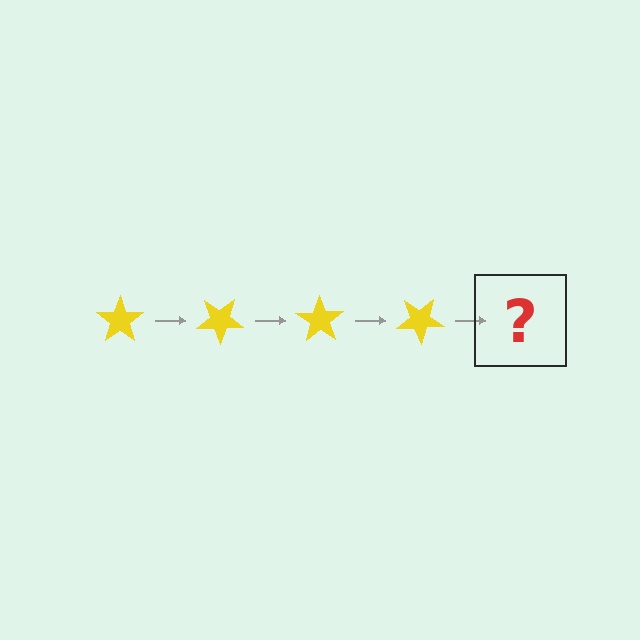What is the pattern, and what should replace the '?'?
The pattern is that the star rotates 35 degrees each step. The '?' should be a yellow star rotated 140 degrees.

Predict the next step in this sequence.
The next step is a yellow star rotated 140 degrees.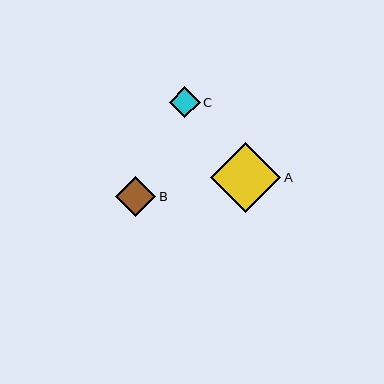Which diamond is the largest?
Diamond A is the largest with a size of approximately 70 pixels.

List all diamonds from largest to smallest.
From largest to smallest: A, B, C.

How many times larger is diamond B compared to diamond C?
Diamond B is approximately 1.3 times the size of diamond C.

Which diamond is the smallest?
Diamond C is the smallest with a size of approximately 31 pixels.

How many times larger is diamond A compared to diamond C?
Diamond A is approximately 2.3 times the size of diamond C.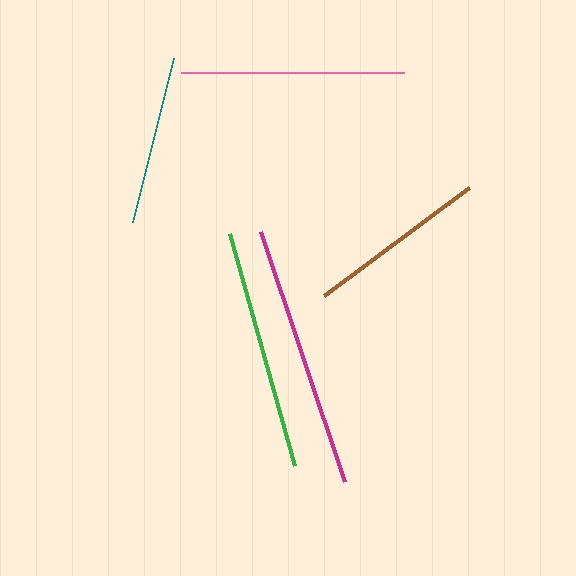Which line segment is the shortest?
The teal line is the shortest at approximately 169 pixels.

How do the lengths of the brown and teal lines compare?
The brown and teal lines are approximately the same length.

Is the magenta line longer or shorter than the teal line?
The magenta line is longer than the teal line.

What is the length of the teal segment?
The teal segment is approximately 169 pixels long.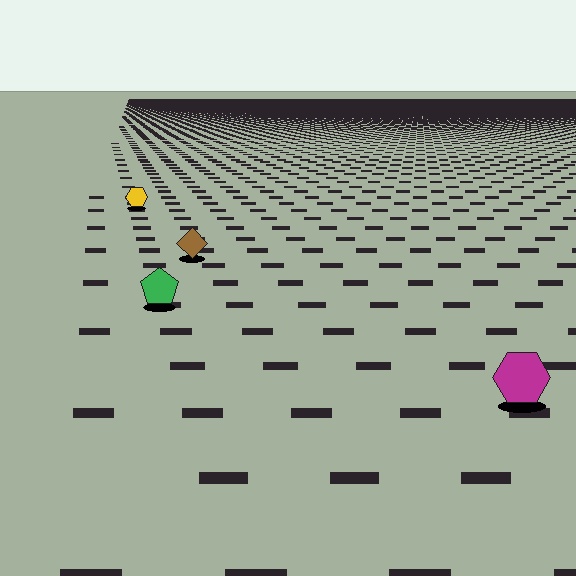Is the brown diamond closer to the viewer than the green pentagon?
No. The green pentagon is closer — you can tell from the texture gradient: the ground texture is coarser near it.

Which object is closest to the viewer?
The magenta hexagon is closest. The texture marks near it are larger and more spread out.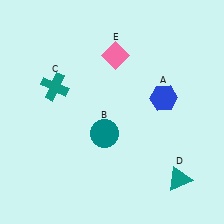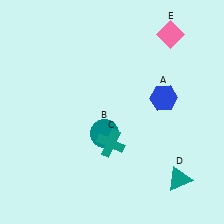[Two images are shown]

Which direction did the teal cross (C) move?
The teal cross (C) moved down.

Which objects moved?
The objects that moved are: the teal cross (C), the pink diamond (E).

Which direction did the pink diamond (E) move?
The pink diamond (E) moved right.